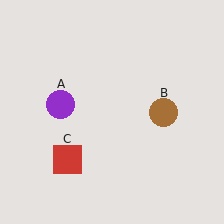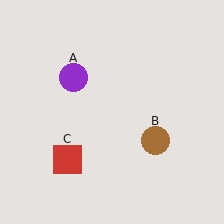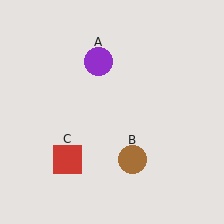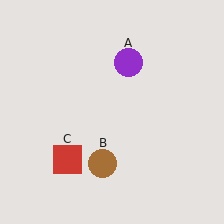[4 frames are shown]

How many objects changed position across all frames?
2 objects changed position: purple circle (object A), brown circle (object B).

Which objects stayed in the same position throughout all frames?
Red square (object C) remained stationary.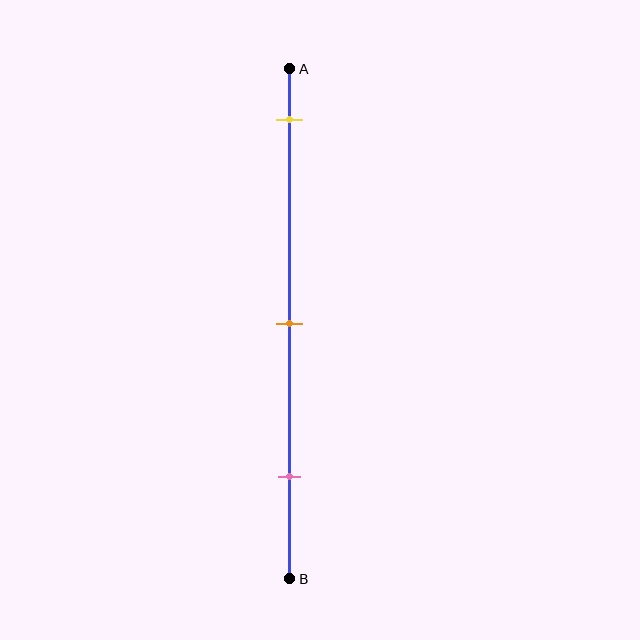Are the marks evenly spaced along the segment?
Yes, the marks are approximately evenly spaced.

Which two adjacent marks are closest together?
The orange and pink marks are the closest adjacent pair.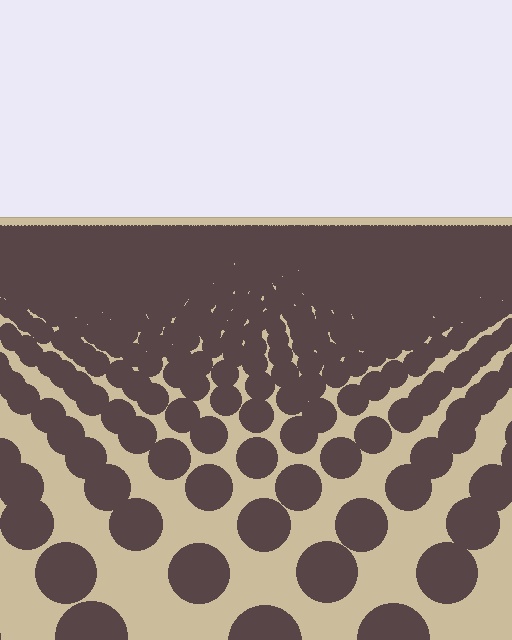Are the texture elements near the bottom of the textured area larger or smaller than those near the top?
Larger. Near the bottom, elements are closer to the viewer and appear at a bigger on-screen size.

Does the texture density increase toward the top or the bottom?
Density increases toward the top.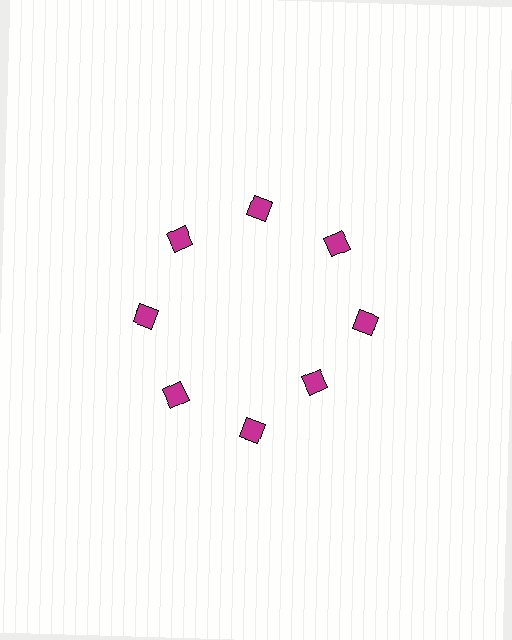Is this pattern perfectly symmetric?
No. The 8 magenta squares are arranged in a ring, but one element near the 4 o'clock position is pulled inward toward the center, breaking the 8-fold rotational symmetry.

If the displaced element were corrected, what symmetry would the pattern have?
It would have 8-fold rotational symmetry — the pattern would map onto itself every 45 degrees.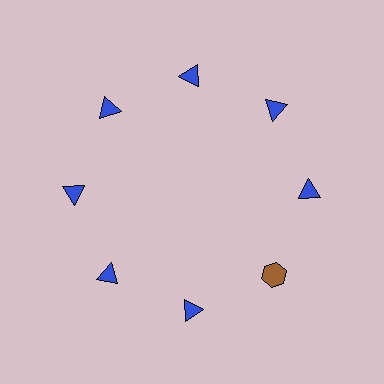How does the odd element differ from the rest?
It differs in both color (brown instead of blue) and shape (hexagon instead of triangle).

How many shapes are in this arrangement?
There are 8 shapes arranged in a ring pattern.